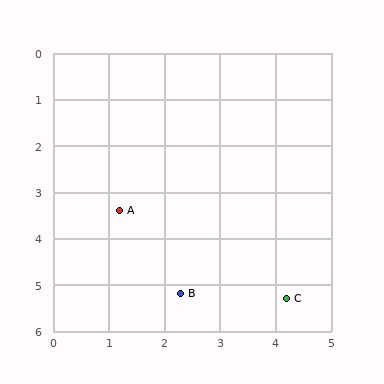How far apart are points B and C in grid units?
Points B and C are about 1.9 grid units apart.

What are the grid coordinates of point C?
Point C is at approximately (4.2, 5.3).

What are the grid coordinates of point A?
Point A is at approximately (1.2, 3.4).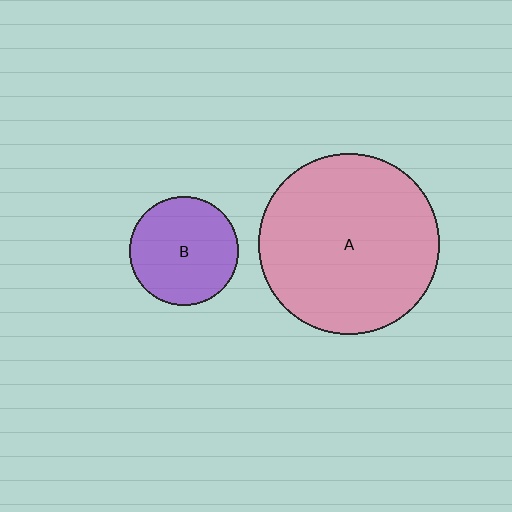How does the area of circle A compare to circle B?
Approximately 2.8 times.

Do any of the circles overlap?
No, none of the circles overlap.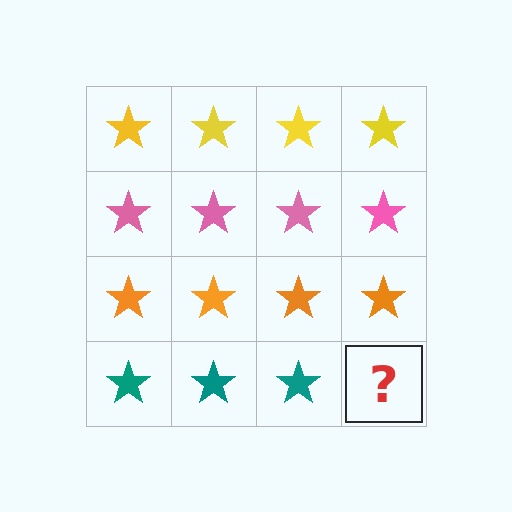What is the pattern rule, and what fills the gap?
The rule is that each row has a consistent color. The gap should be filled with a teal star.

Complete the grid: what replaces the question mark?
The question mark should be replaced with a teal star.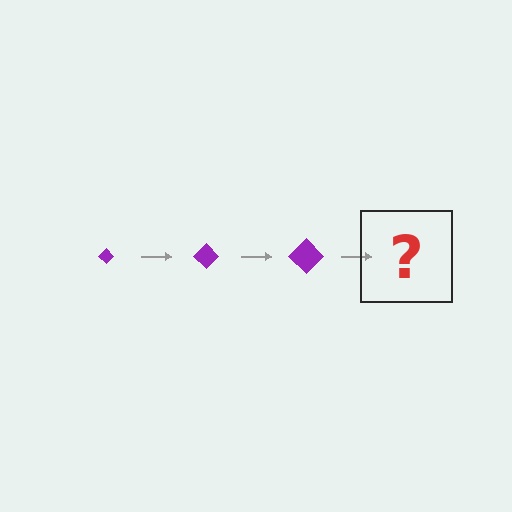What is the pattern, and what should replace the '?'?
The pattern is that the diamond gets progressively larger each step. The '?' should be a purple diamond, larger than the previous one.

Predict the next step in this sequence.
The next step is a purple diamond, larger than the previous one.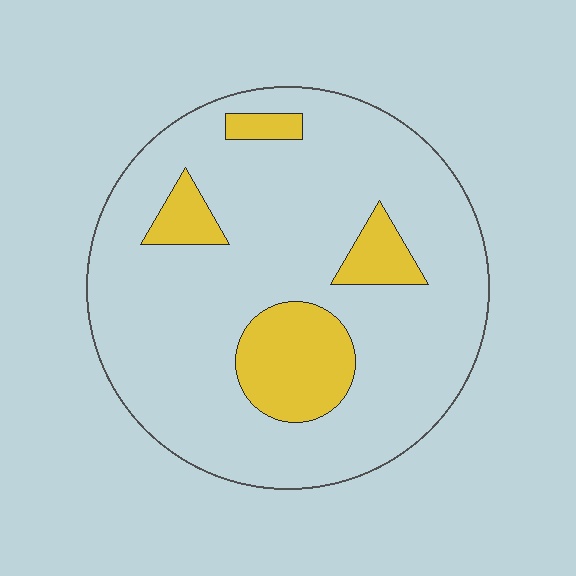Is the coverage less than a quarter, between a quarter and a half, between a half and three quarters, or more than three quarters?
Less than a quarter.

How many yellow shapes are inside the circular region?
4.